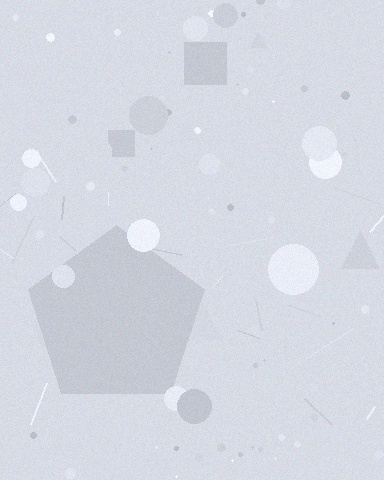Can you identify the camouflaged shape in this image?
The camouflaged shape is a pentagon.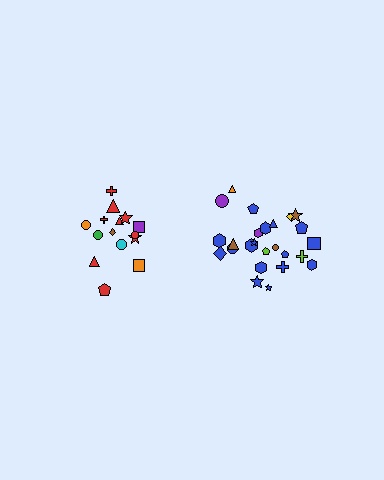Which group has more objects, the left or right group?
The right group.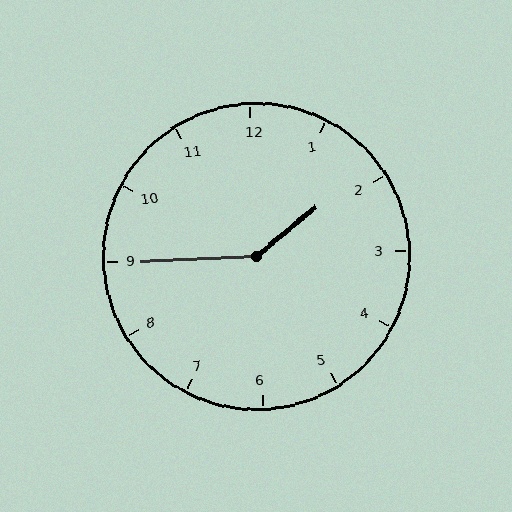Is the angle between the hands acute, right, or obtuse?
It is obtuse.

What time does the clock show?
1:45.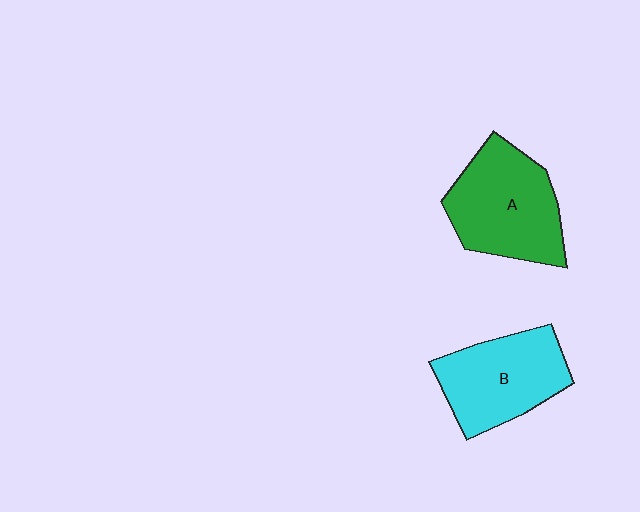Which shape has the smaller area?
Shape B (cyan).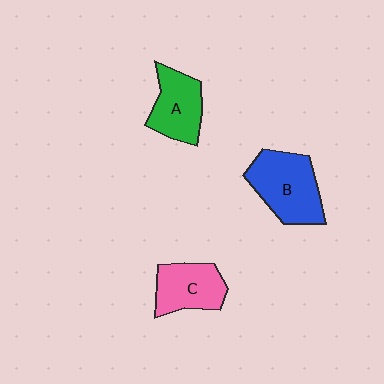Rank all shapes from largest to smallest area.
From largest to smallest: B (blue), A (green), C (pink).